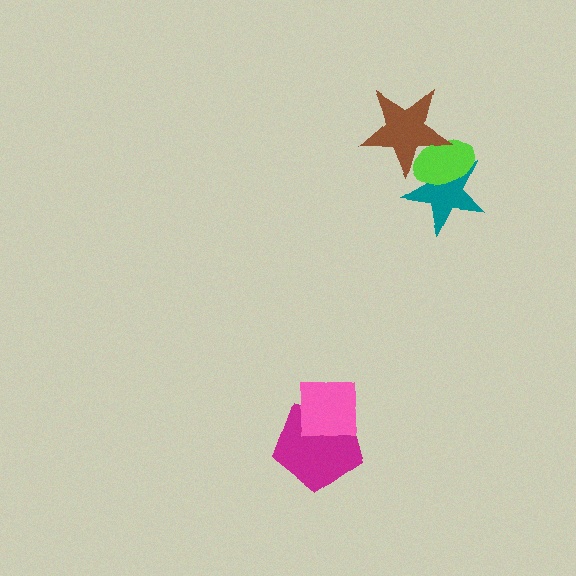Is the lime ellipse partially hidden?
Yes, it is partially covered by another shape.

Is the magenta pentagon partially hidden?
Yes, it is partially covered by another shape.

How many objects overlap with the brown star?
2 objects overlap with the brown star.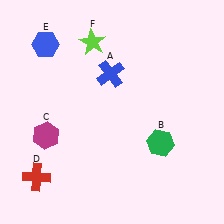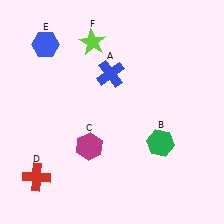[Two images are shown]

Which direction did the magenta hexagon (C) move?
The magenta hexagon (C) moved right.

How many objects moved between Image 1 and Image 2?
1 object moved between the two images.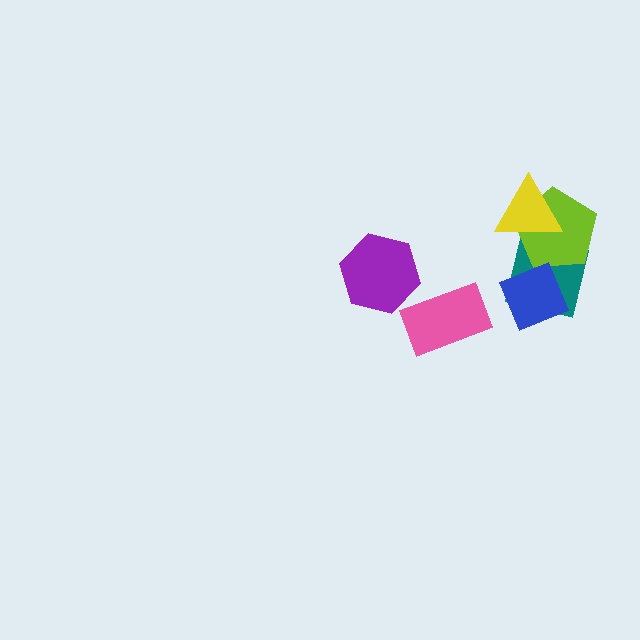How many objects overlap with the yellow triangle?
2 objects overlap with the yellow triangle.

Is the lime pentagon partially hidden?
Yes, it is partially covered by another shape.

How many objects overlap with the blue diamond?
2 objects overlap with the blue diamond.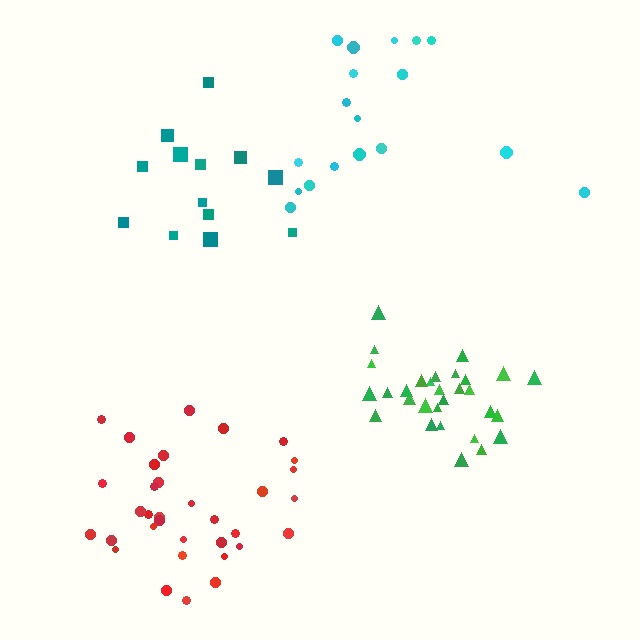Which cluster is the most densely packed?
Green.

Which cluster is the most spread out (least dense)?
Cyan.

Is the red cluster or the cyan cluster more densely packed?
Red.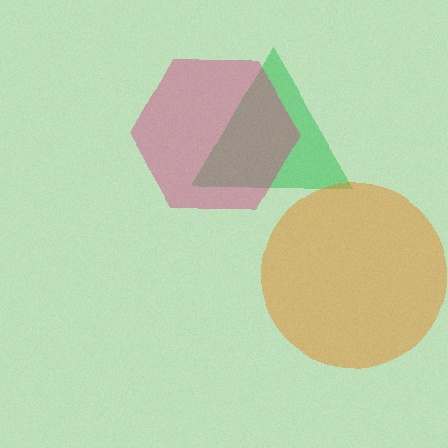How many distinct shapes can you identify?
There are 3 distinct shapes: a green triangle, an orange circle, a magenta hexagon.